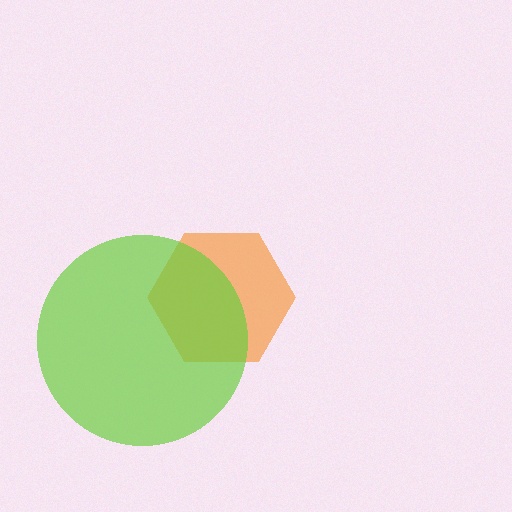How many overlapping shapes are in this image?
There are 2 overlapping shapes in the image.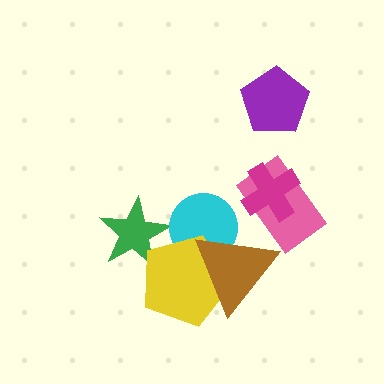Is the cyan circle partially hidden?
Yes, it is partially covered by another shape.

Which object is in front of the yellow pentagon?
The brown triangle is in front of the yellow pentagon.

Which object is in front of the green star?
The yellow pentagon is in front of the green star.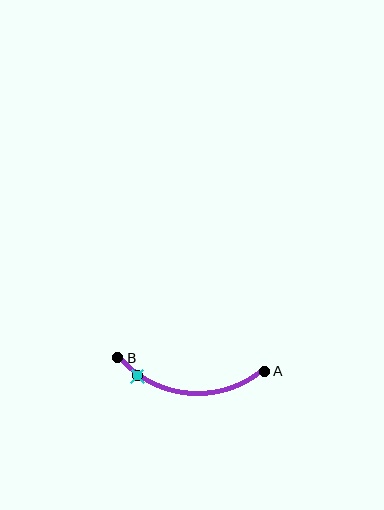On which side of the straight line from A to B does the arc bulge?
The arc bulges below the straight line connecting A and B.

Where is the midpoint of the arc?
The arc midpoint is the point on the curve farthest from the straight line joining A and B. It sits below that line.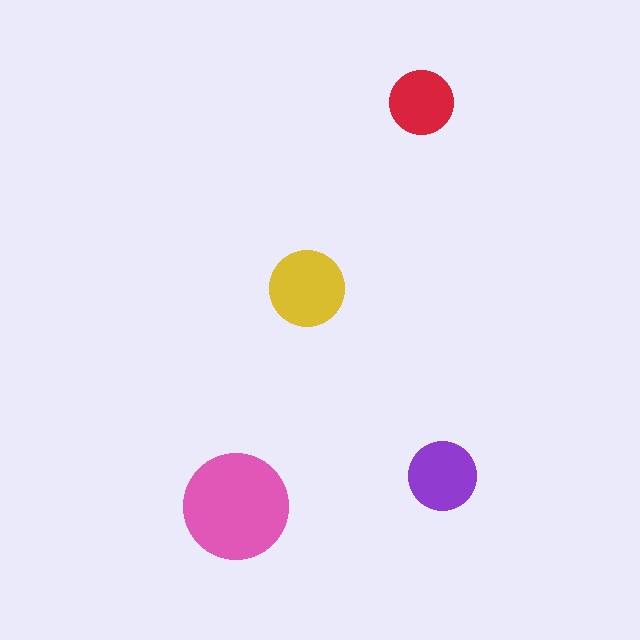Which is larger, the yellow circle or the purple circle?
The yellow one.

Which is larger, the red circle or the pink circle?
The pink one.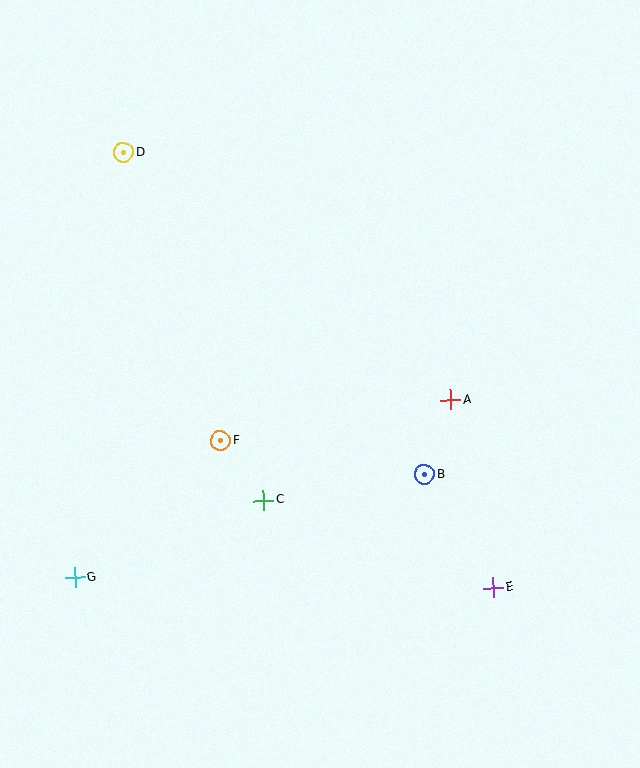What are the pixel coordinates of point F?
Point F is at (221, 441).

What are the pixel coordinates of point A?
Point A is at (451, 400).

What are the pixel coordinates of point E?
Point E is at (493, 588).